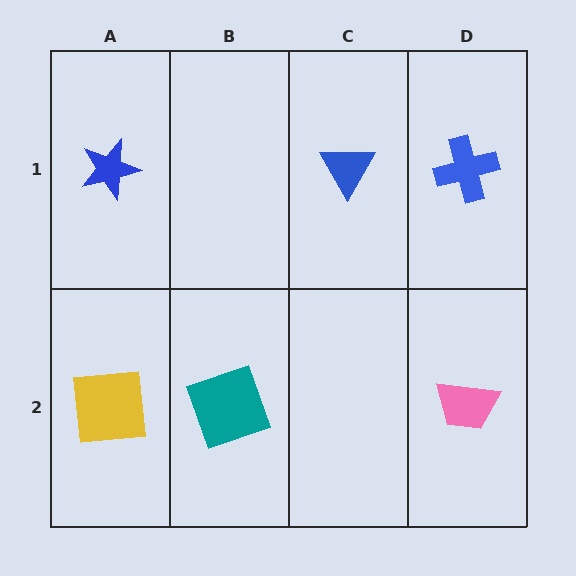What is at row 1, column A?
A blue star.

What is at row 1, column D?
A blue cross.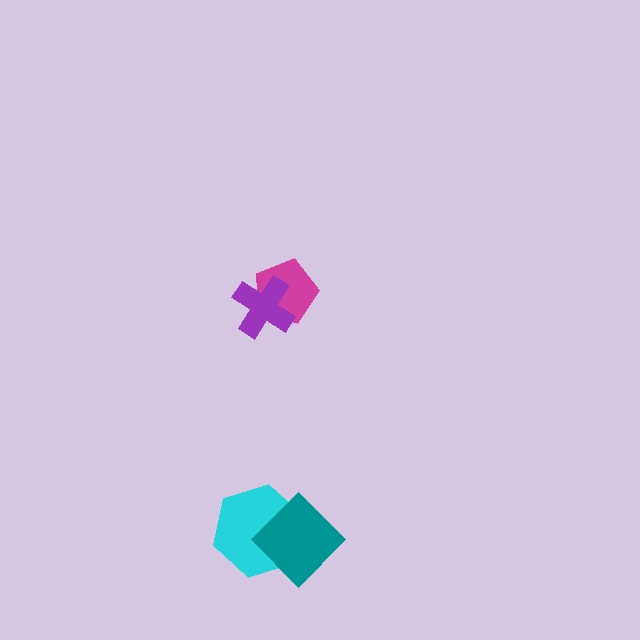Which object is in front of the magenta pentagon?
The purple cross is in front of the magenta pentagon.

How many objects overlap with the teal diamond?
1 object overlaps with the teal diamond.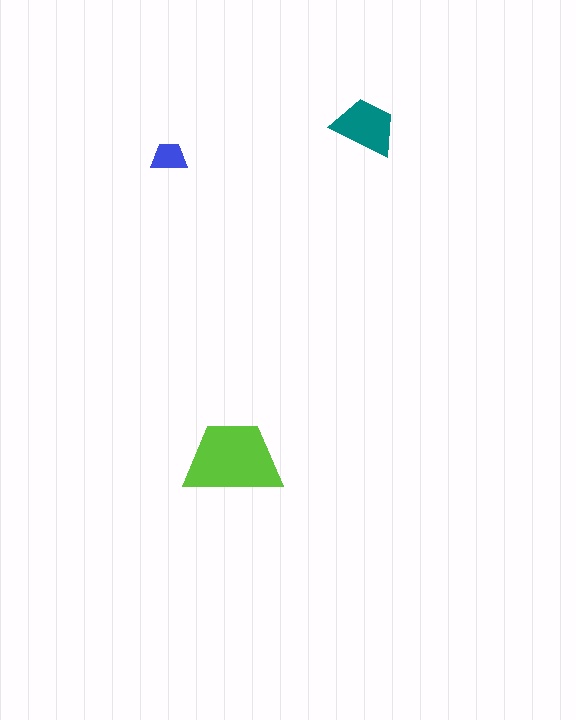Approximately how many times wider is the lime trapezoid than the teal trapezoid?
About 1.5 times wider.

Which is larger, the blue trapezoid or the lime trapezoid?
The lime one.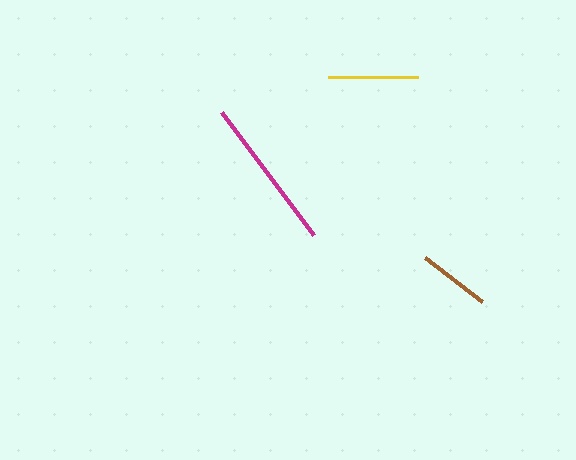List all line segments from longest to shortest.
From longest to shortest: magenta, yellow, brown.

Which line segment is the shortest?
The brown line is the shortest at approximately 72 pixels.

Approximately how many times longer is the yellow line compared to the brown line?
The yellow line is approximately 1.3 times the length of the brown line.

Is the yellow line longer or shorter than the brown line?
The yellow line is longer than the brown line.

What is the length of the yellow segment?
The yellow segment is approximately 90 pixels long.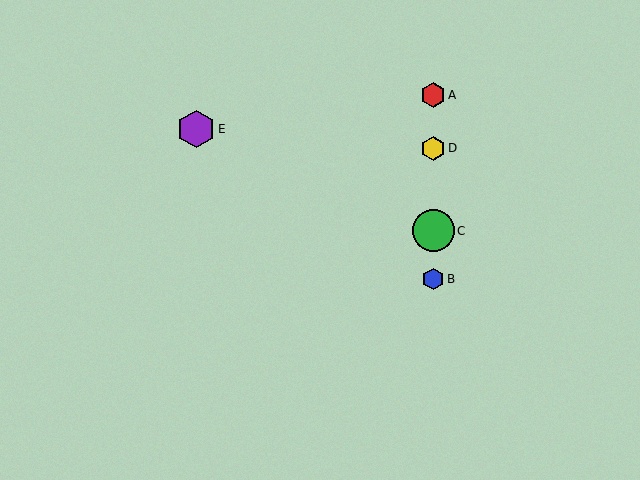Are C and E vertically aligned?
No, C is at x≈433 and E is at x≈196.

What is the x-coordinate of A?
Object A is at x≈433.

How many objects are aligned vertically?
4 objects (A, B, C, D) are aligned vertically.